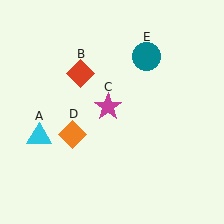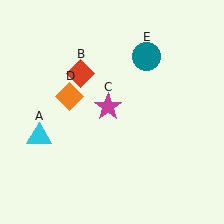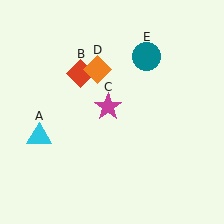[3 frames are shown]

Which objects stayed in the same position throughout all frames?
Cyan triangle (object A) and red diamond (object B) and magenta star (object C) and teal circle (object E) remained stationary.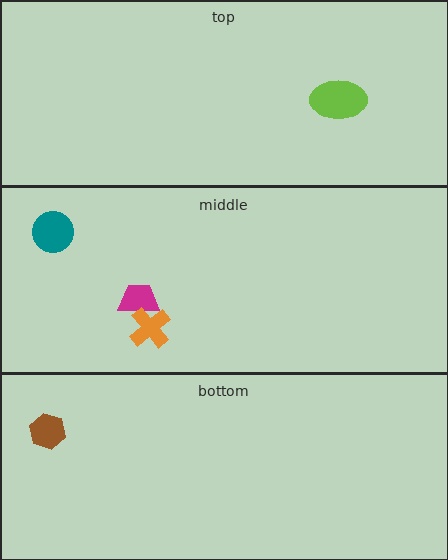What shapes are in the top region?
The lime ellipse.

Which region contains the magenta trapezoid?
The middle region.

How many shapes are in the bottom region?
1.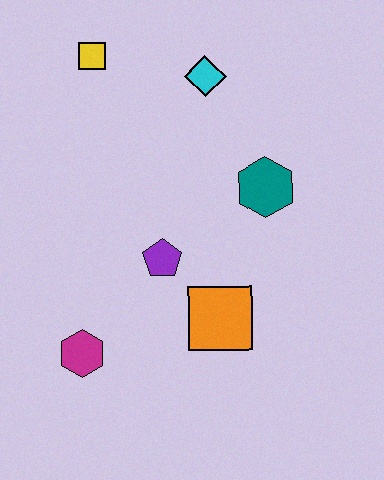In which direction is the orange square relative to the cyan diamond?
The orange square is below the cyan diamond.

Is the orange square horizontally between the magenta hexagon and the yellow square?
No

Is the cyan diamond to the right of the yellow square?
Yes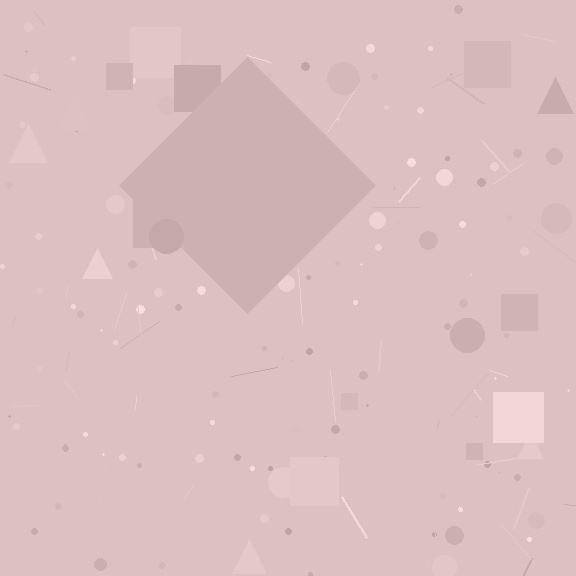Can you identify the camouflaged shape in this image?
The camouflaged shape is a diamond.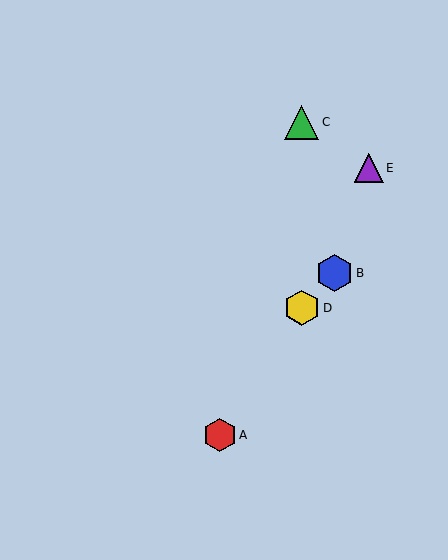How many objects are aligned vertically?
2 objects (C, D) are aligned vertically.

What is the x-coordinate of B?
Object B is at x≈335.